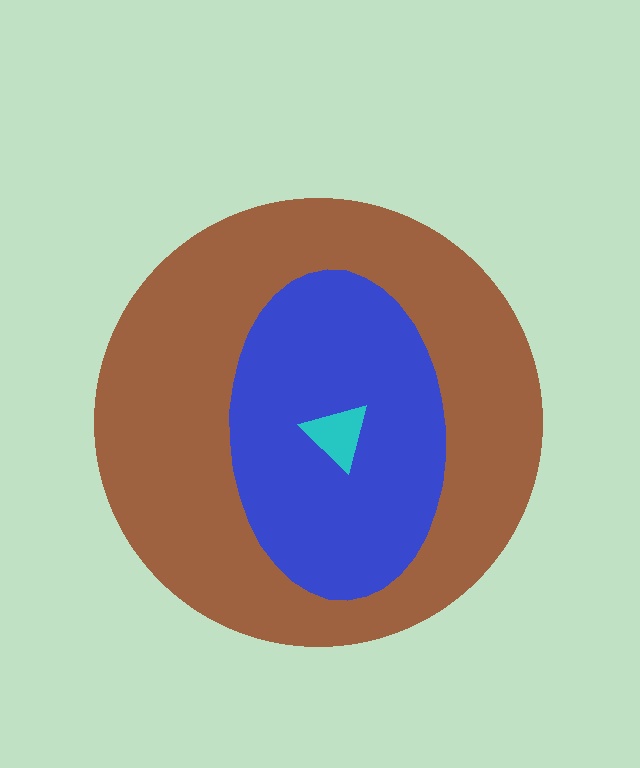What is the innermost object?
The cyan triangle.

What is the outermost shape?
The brown circle.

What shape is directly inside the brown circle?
The blue ellipse.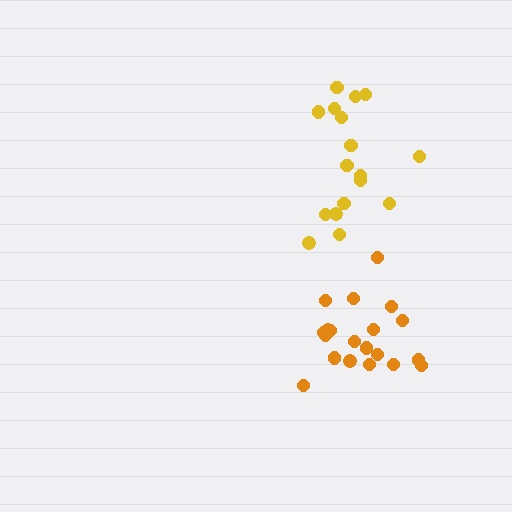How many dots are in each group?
Group 1: 17 dots, Group 2: 20 dots (37 total).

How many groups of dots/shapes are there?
There are 2 groups.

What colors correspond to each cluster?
The clusters are colored: yellow, orange.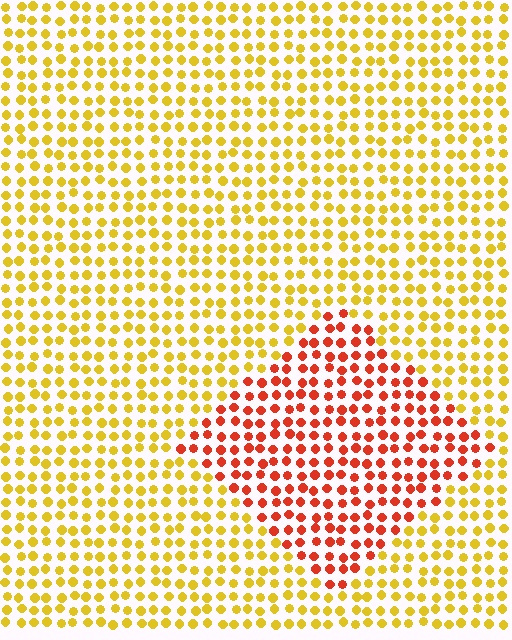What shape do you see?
I see a diamond.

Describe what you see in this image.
The image is filled with small yellow elements in a uniform arrangement. A diamond-shaped region is visible where the elements are tinted to a slightly different hue, forming a subtle color boundary.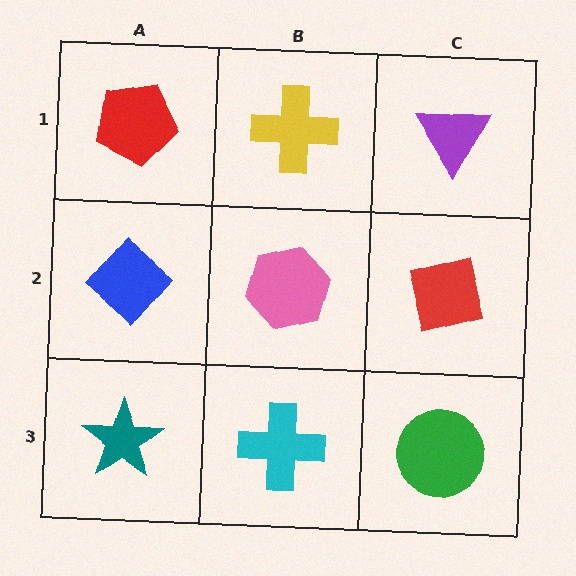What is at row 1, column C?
A purple triangle.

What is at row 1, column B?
A yellow cross.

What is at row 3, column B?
A cyan cross.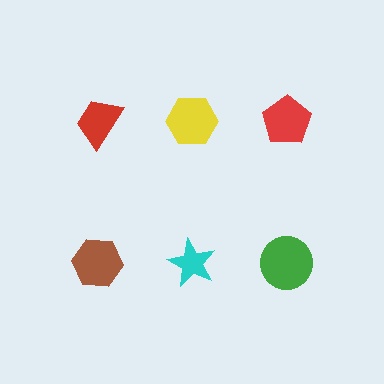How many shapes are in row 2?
3 shapes.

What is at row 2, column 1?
A brown hexagon.